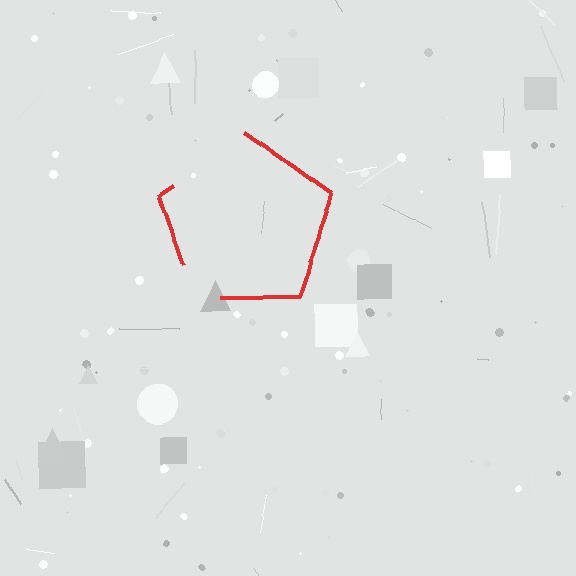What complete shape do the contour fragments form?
The contour fragments form a pentagon.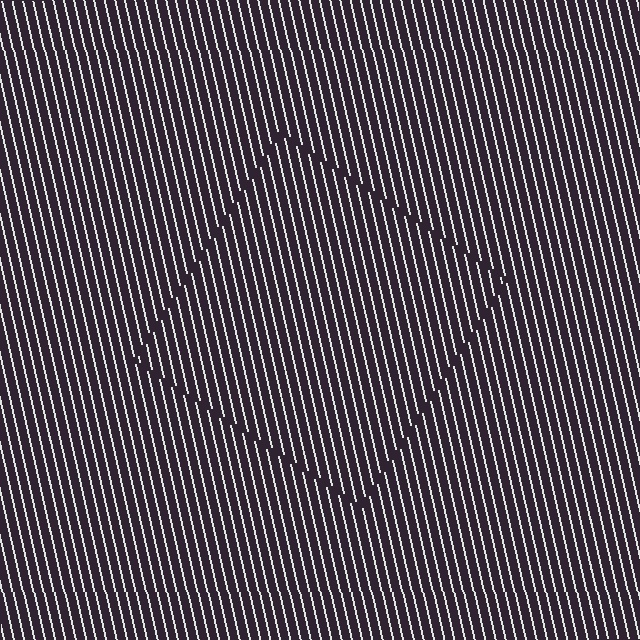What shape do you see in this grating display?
An illusory square. The interior of the shape contains the same grating, shifted by half a period — the contour is defined by the phase discontinuity where line-ends from the inner and outer gratings abut.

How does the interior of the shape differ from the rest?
The interior of the shape contains the same grating, shifted by half a period — the contour is defined by the phase discontinuity where line-ends from the inner and outer gratings abut.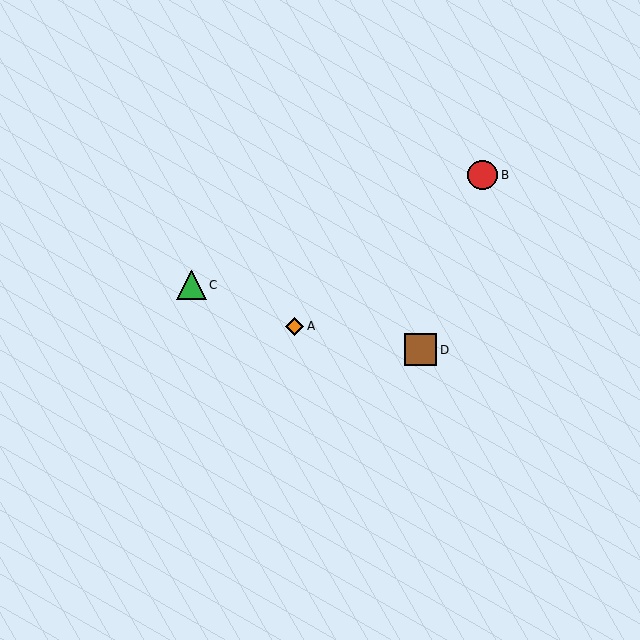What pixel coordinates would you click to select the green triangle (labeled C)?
Click at (191, 285) to select the green triangle C.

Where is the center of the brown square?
The center of the brown square is at (420, 350).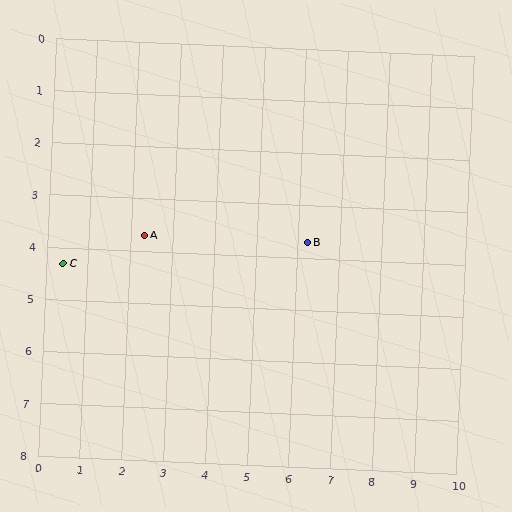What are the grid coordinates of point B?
Point B is at approximately (6.2, 3.7).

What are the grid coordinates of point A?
Point A is at approximately (2.3, 3.7).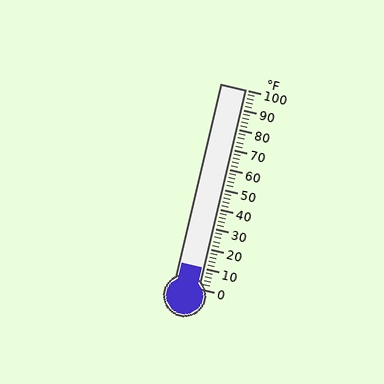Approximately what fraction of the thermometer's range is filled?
The thermometer is filled to approximately 10% of its range.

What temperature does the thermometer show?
The thermometer shows approximately 10°F.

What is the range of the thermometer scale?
The thermometer scale ranges from 0°F to 100°F.